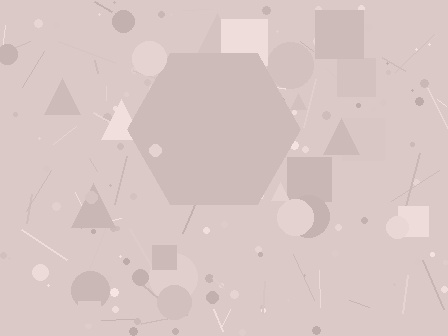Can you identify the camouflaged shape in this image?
The camouflaged shape is a hexagon.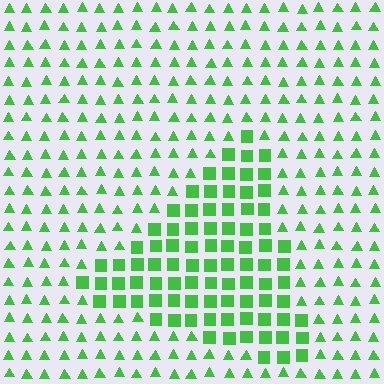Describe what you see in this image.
The image is filled with small green elements arranged in a uniform grid. A triangle-shaped region contains squares, while the surrounding area contains triangles. The boundary is defined purely by the change in element shape.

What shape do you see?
I see a triangle.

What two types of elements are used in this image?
The image uses squares inside the triangle region and triangles outside it.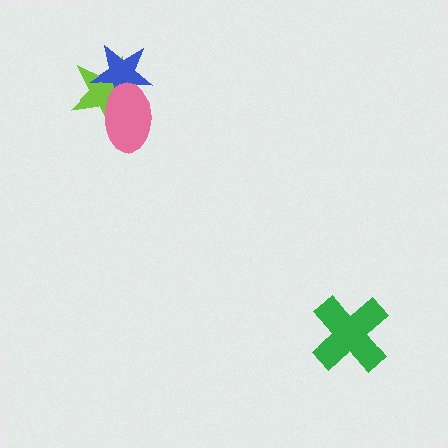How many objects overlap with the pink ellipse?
2 objects overlap with the pink ellipse.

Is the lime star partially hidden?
Yes, it is partially covered by another shape.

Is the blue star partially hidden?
Yes, it is partially covered by another shape.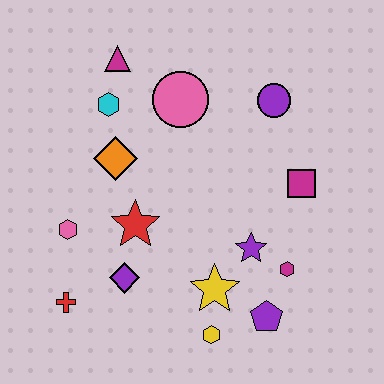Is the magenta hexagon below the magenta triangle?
Yes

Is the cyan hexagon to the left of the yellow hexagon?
Yes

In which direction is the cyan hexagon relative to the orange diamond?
The cyan hexagon is above the orange diamond.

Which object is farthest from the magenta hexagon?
The magenta triangle is farthest from the magenta hexagon.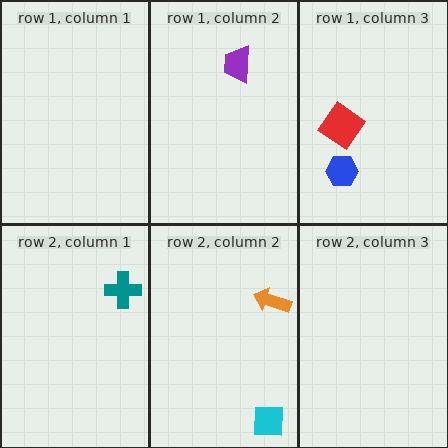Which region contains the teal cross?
The row 2, column 1 region.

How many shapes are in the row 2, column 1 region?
1.